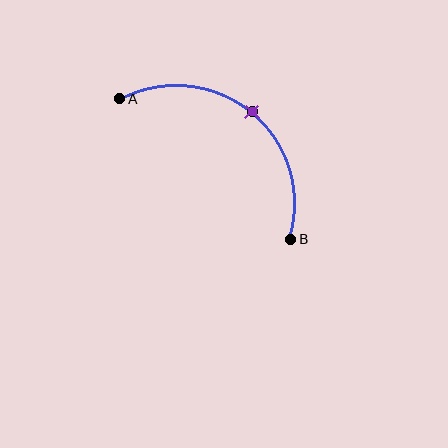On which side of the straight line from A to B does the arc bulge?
The arc bulges above and to the right of the straight line connecting A and B.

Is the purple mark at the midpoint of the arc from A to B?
Yes. The purple mark lies on the arc at equal arc-length from both A and B — it is the arc midpoint.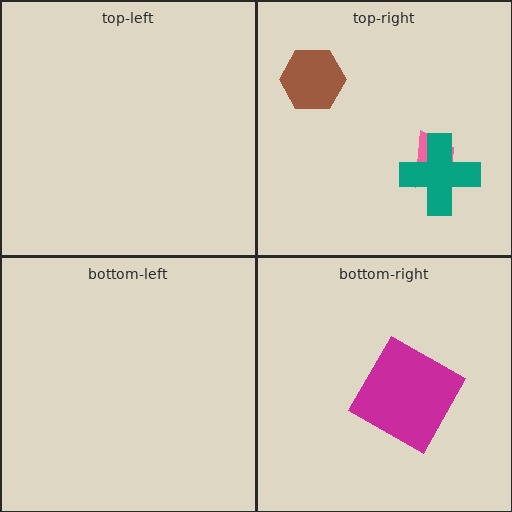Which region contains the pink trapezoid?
The top-right region.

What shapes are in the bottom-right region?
The magenta square.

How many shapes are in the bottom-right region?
1.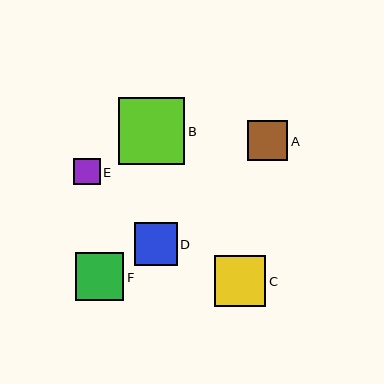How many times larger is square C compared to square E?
Square C is approximately 1.9 times the size of square E.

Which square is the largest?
Square B is the largest with a size of approximately 67 pixels.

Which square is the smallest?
Square E is the smallest with a size of approximately 27 pixels.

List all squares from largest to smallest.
From largest to smallest: B, C, F, D, A, E.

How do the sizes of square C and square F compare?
Square C and square F are approximately the same size.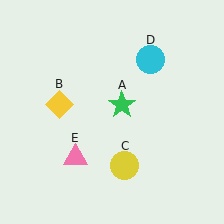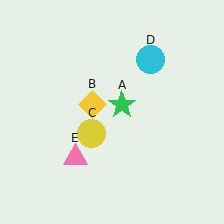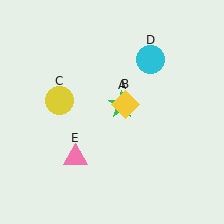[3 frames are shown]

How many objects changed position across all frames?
2 objects changed position: yellow diamond (object B), yellow circle (object C).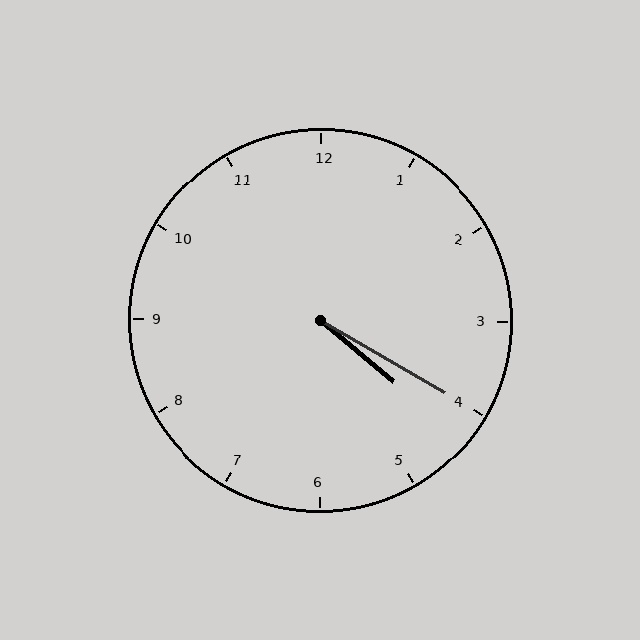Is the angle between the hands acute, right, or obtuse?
It is acute.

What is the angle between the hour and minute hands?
Approximately 10 degrees.